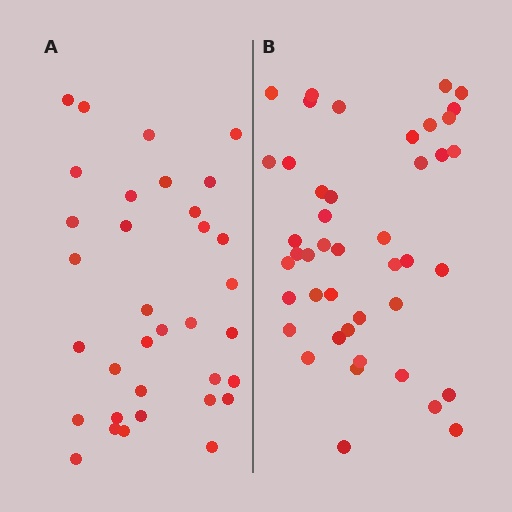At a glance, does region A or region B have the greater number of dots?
Region B (the right region) has more dots.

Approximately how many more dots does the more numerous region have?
Region B has roughly 10 or so more dots than region A.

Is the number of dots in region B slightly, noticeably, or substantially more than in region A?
Region B has noticeably more, but not dramatically so. The ratio is roughly 1.3 to 1.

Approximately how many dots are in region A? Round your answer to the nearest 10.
About 30 dots. (The exact count is 34, which rounds to 30.)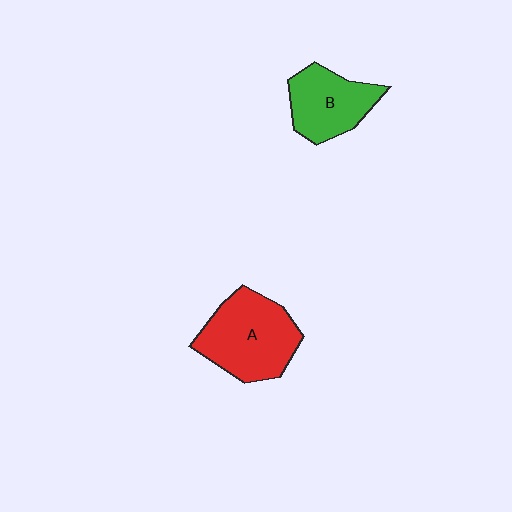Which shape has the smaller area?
Shape B (green).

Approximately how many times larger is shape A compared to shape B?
Approximately 1.4 times.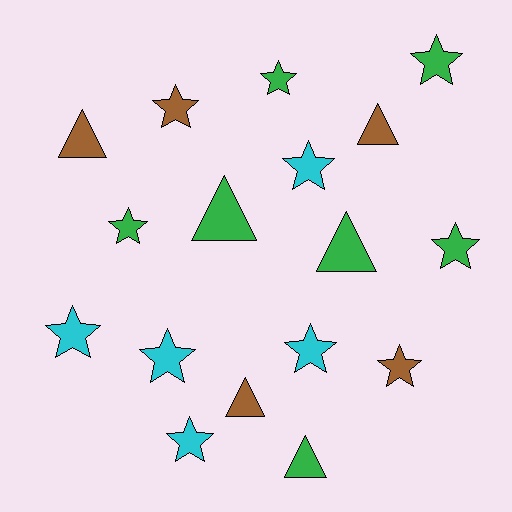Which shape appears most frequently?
Star, with 11 objects.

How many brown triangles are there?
There are 3 brown triangles.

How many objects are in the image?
There are 17 objects.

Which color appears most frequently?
Green, with 7 objects.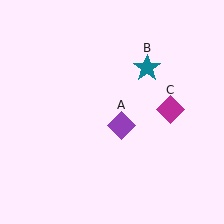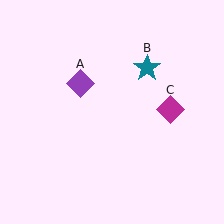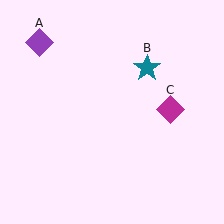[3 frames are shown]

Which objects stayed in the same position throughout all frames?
Teal star (object B) and magenta diamond (object C) remained stationary.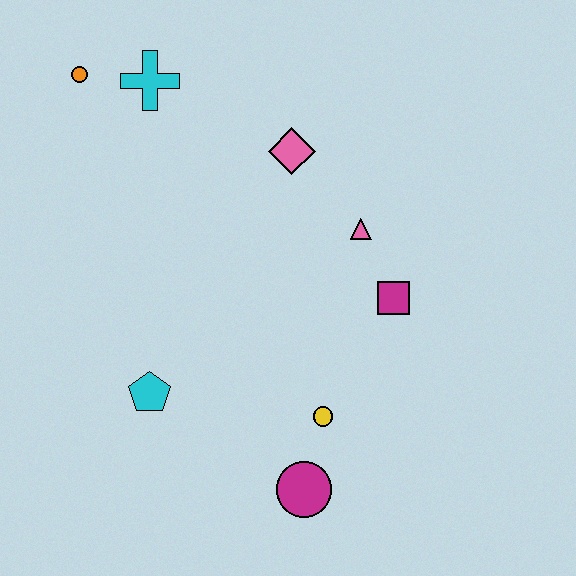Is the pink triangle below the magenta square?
No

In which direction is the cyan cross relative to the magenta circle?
The cyan cross is above the magenta circle.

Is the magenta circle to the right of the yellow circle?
No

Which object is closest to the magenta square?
The pink triangle is closest to the magenta square.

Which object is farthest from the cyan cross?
The magenta circle is farthest from the cyan cross.